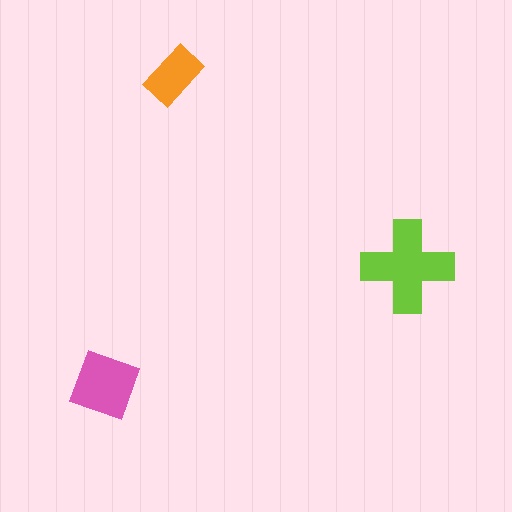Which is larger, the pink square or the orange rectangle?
The pink square.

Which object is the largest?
The lime cross.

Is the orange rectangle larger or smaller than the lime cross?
Smaller.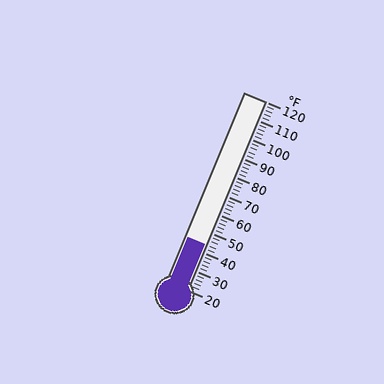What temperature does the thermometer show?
The thermometer shows approximately 44°F.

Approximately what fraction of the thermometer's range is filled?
The thermometer is filled to approximately 25% of its range.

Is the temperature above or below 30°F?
The temperature is above 30°F.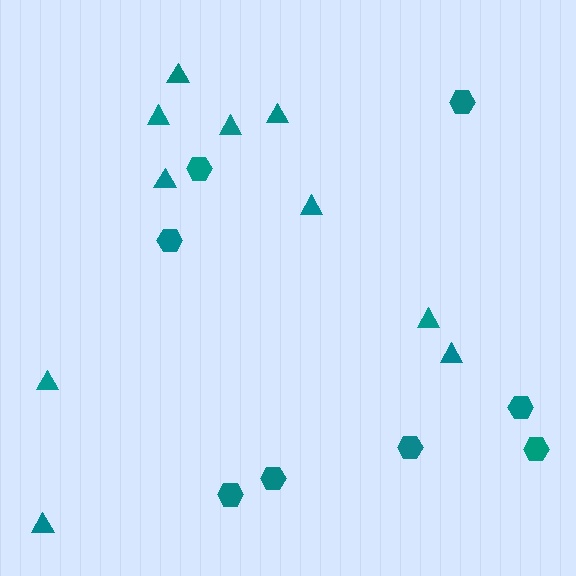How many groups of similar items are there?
There are 2 groups: one group of hexagons (8) and one group of triangles (10).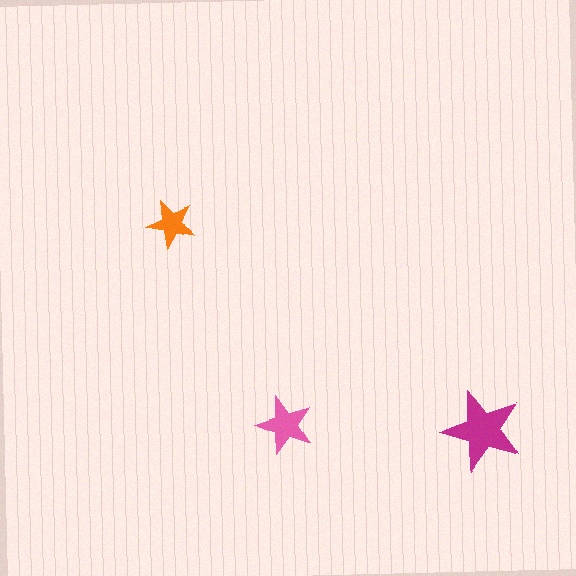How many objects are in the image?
There are 3 objects in the image.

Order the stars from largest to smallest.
the magenta one, the pink one, the orange one.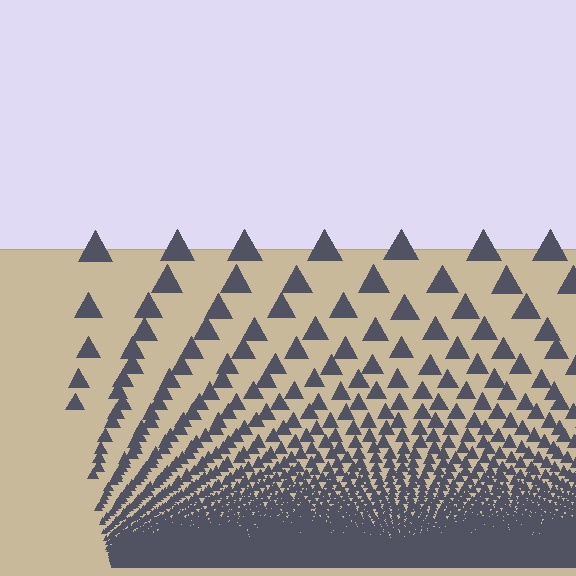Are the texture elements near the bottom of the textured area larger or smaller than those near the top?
Smaller. The gradient is inverted — elements near the bottom are smaller and denser.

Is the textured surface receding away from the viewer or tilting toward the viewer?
The surface appears to tilt toward the viewer. Texture elements get larger and sparser toward the top.